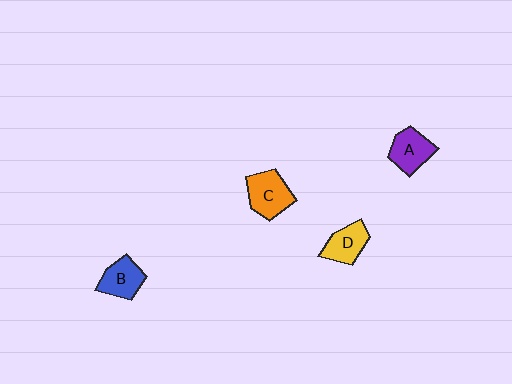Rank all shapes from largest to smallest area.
From largest to smallest: C (orange), A (purple), B (blue), D (yellow).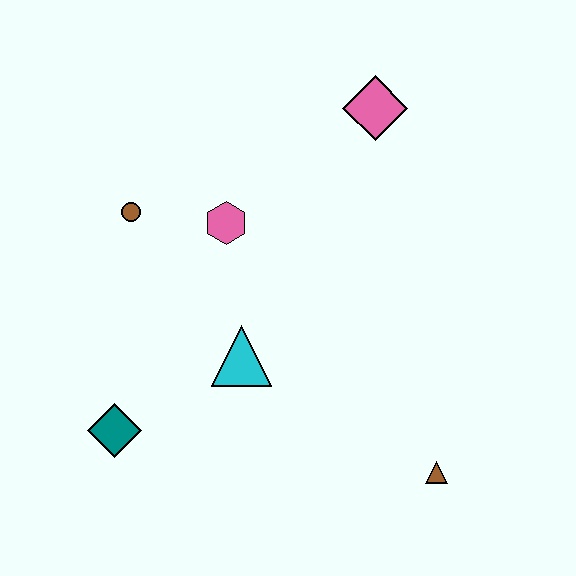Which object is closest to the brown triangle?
The cyan triangle is closest to the brown triangle.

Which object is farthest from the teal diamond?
The pink diamond is farthest from the teal diamond.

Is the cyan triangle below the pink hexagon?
Yes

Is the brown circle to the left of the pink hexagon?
Yes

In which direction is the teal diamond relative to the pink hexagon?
The teal diamond is below the pink hexagon.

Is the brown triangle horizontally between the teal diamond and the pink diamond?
No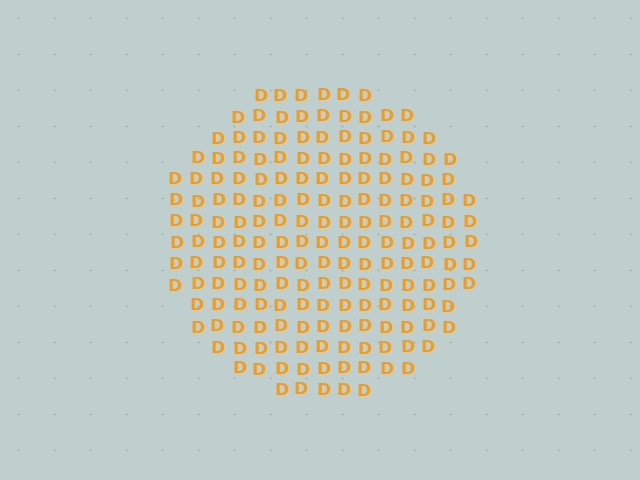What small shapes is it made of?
It is made of small letter D's.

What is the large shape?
The large shape is a circle.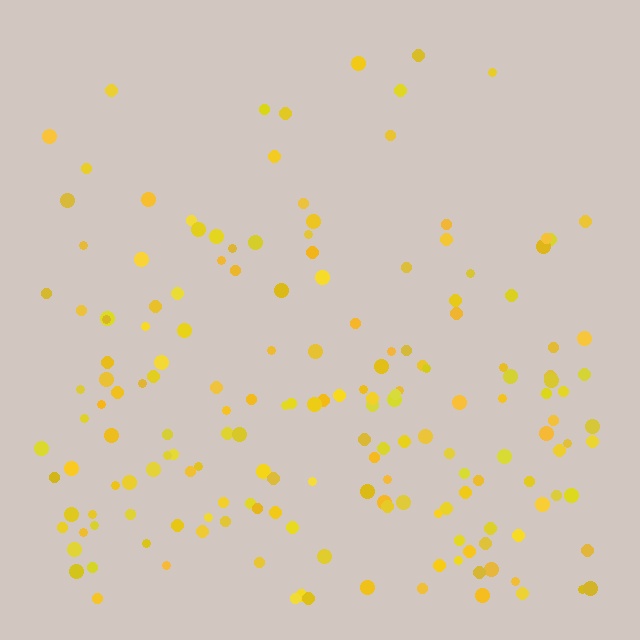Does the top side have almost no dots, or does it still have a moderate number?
Still a moderate number, just noticeably fewer than the bottom.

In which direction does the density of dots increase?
From top to bottom, with the bottom side densest.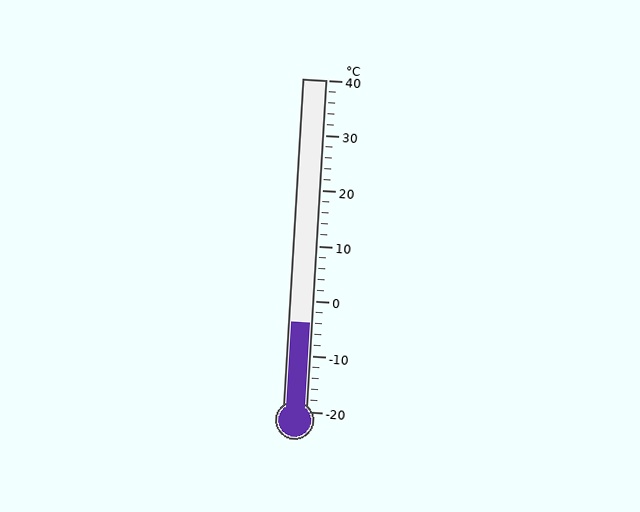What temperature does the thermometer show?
The thermometer shows approximately -4°C.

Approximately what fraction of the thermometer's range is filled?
The thermometer is filled to approximately 25% of its range.